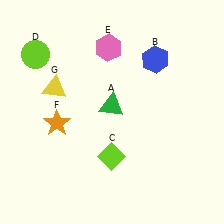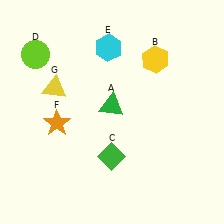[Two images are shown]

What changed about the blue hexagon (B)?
In Image 1, B is blue. In Image 2, it changed to yellow.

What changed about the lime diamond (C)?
In Image 1, C is lime. In Image 2, it changed to green.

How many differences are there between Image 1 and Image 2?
There are 3 differences between the two images.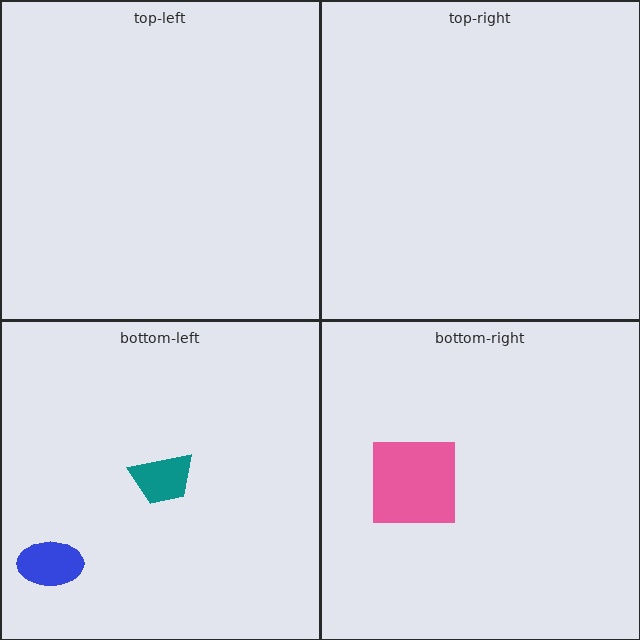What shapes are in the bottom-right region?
The pink square.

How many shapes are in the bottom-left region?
2.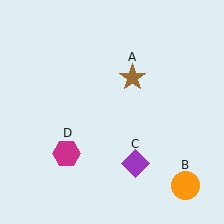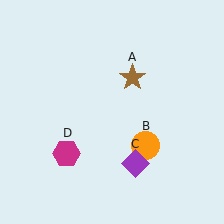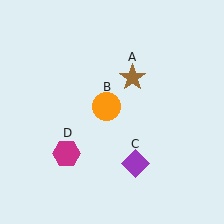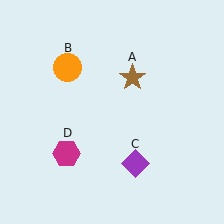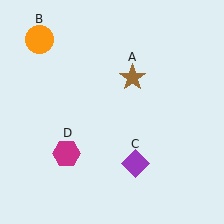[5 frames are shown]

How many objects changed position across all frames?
1 object changed position: orange circle (object B).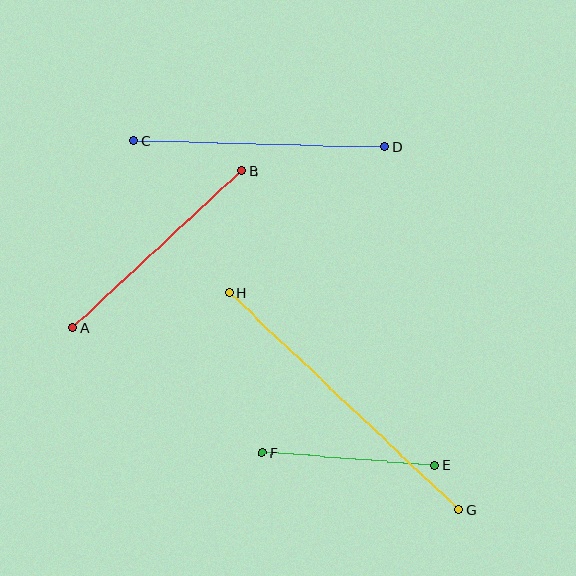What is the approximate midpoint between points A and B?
The midpoint is at approximately (157, 249) pixels.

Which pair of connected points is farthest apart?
Points G and H are farthest apart.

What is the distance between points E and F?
The distance is approximately 173 pixels.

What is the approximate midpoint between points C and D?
The midpoint is at approximately (260, 144) pixels.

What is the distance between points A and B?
The distance is approximately 230 pixels.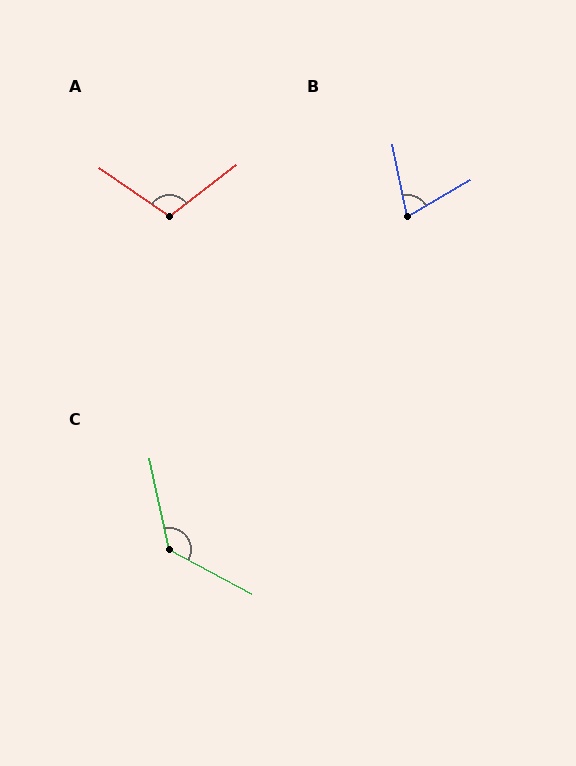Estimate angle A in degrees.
Approximately 108 degrees.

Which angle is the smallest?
B, at approximately 72 degrees.